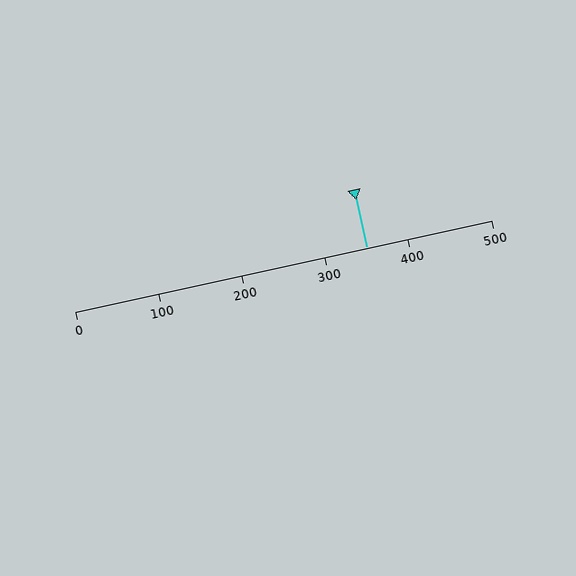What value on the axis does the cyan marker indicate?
The marker indicates approximately 350.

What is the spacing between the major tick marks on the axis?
The major ticks are spaced 100 apart.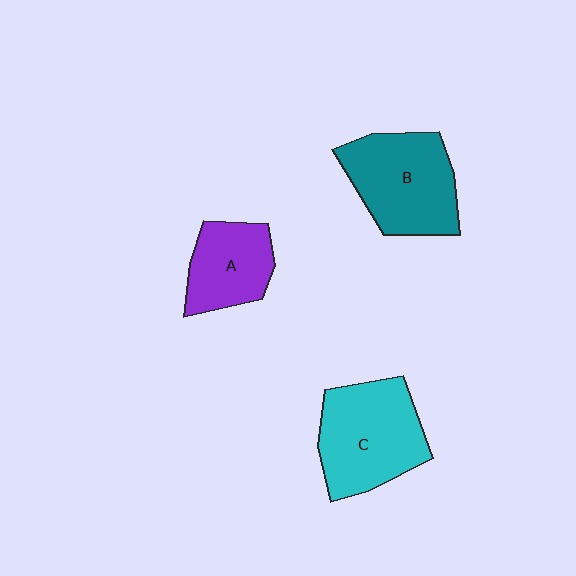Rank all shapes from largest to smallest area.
From largest to smallest: C (cyan), B (teal), A (purple).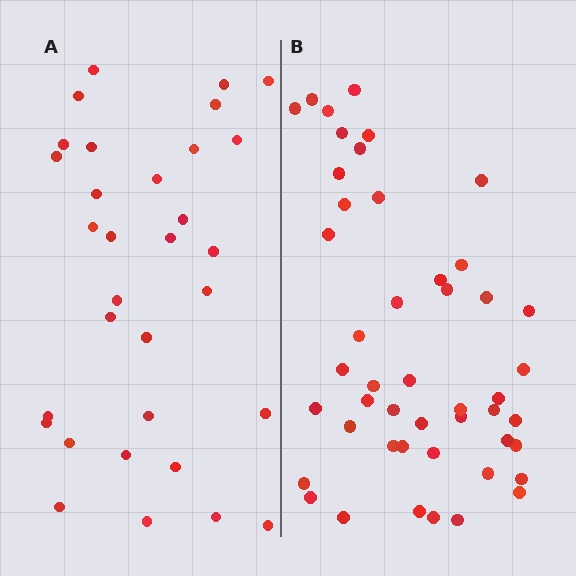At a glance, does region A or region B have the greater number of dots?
Region B (the right region) has more dots.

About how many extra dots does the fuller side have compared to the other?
Region B has approximately 15 more dots than region A.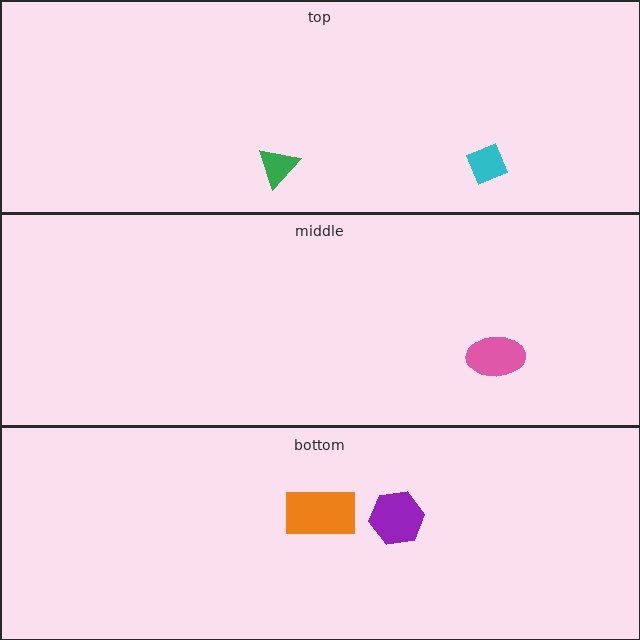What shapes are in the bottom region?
The orange rectangle, the purple hexagon.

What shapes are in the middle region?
The pink ellipse.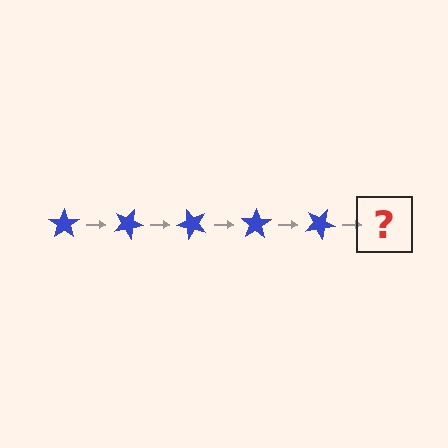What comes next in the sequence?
The next element should be a blue star rotated 125 degrees.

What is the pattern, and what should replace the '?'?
The pattern is that the star rotates 25 degrees each step. The '?' should be a blue star rotated 125 degrees.